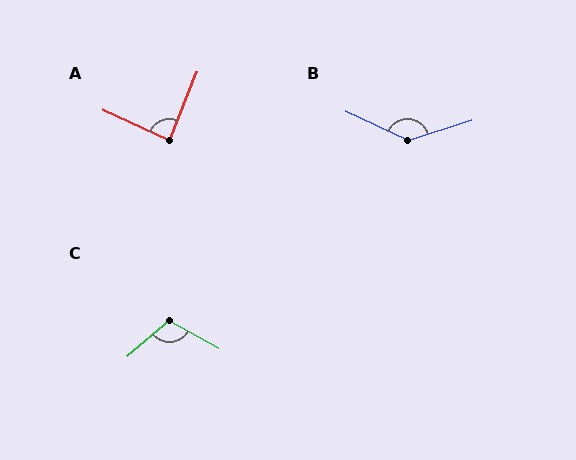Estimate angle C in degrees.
Approximately 110 degrees.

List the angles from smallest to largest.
A (87°), C (110°), B (137°).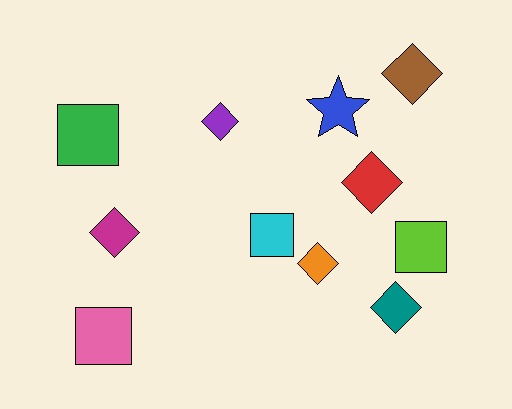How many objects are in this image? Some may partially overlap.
There are 11 objects.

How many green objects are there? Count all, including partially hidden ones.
There is 1 green object.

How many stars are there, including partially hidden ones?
There is 1 star.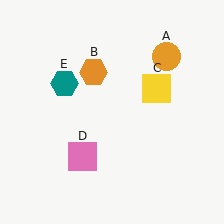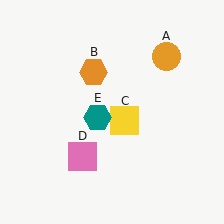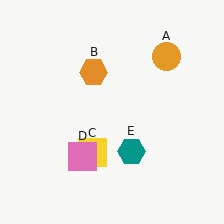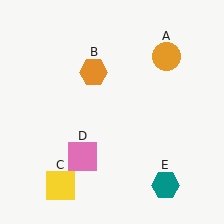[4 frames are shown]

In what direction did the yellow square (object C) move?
The yellow square (object C) moved down and to the left.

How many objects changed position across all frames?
2 objects changed position: yellow square (object C), teal hexagon (object E).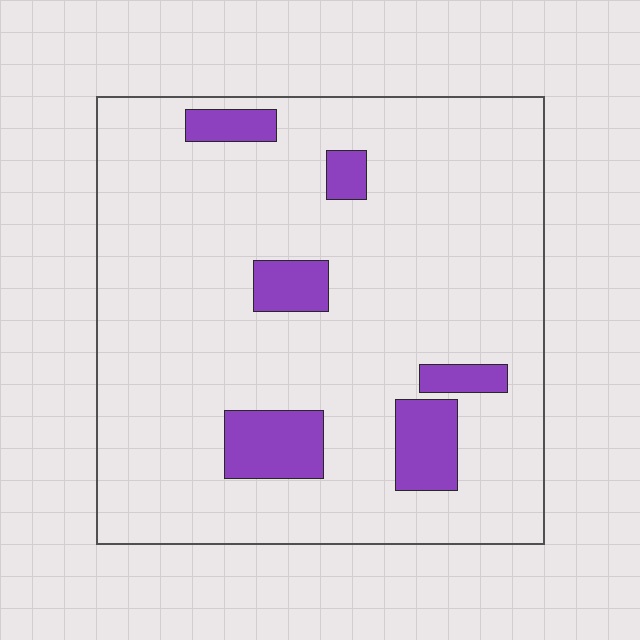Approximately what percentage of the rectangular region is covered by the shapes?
Approximately 10%.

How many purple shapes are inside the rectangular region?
6.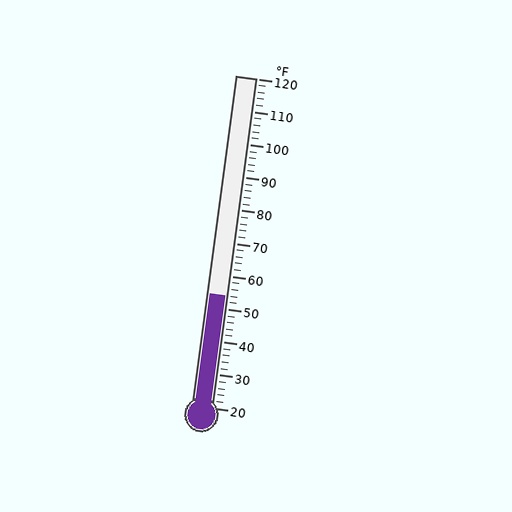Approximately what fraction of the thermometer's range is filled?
The thermometer is filled to approximately 35% of its range.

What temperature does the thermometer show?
The thermometer shows approximately 54°F.